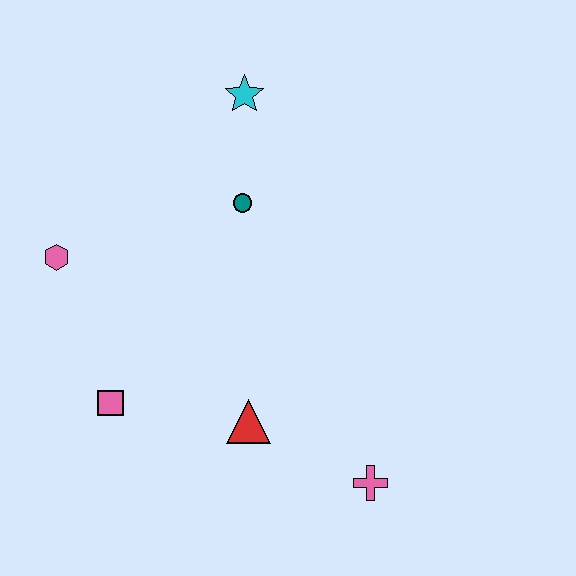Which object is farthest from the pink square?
The cyan star is farthest from the pink square.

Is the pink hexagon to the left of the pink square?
Yes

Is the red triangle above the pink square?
No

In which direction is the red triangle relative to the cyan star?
The red triangle is below the cyan star.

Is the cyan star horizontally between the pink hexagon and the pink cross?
Yes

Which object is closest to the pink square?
The red triangle is closest to the pink square.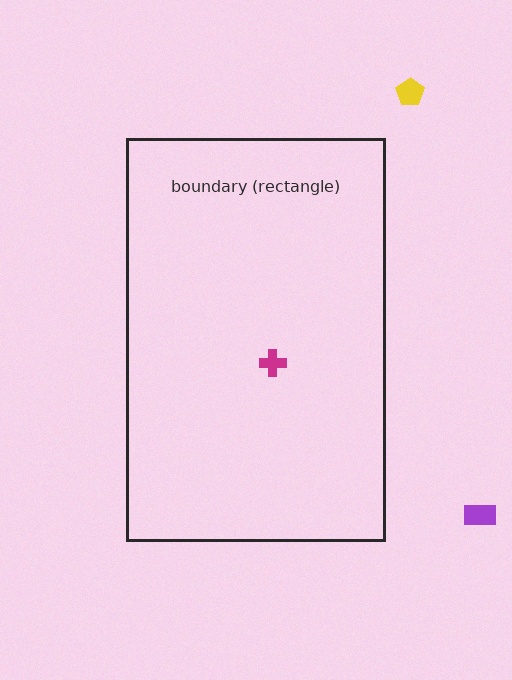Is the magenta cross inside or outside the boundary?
Inside.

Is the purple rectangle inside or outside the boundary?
Outside.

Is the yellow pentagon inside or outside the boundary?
Outside.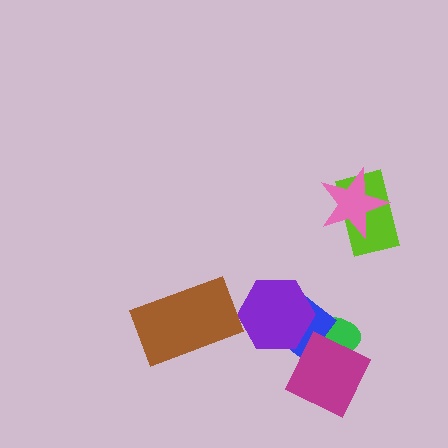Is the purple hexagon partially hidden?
No, no other shape covers it.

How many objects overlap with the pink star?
1 object overlaps with the pink star.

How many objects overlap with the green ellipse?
3 objects overlap with the green ellipse.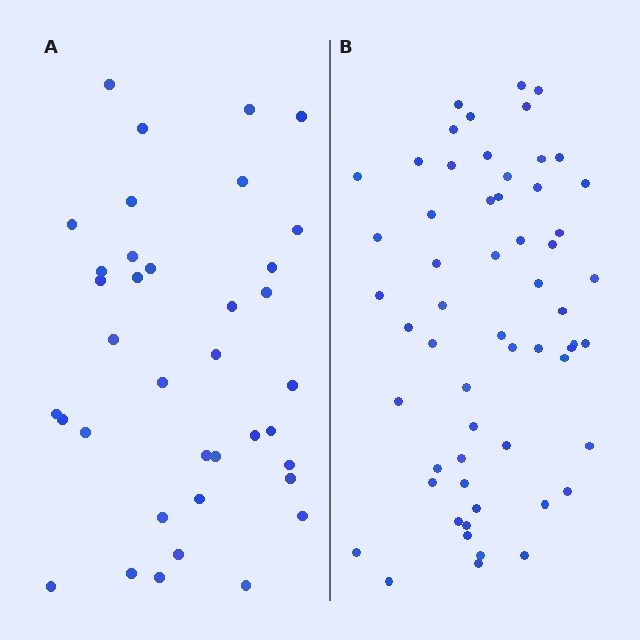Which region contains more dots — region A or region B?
Region B (the right region) has more dots.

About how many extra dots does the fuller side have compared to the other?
Region B has approximately 20 more dots than region A.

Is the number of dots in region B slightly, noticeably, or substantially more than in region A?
Region B has substantially more. The ratio is roughly 1.6 to 1.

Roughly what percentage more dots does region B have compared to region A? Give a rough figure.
About 55% more.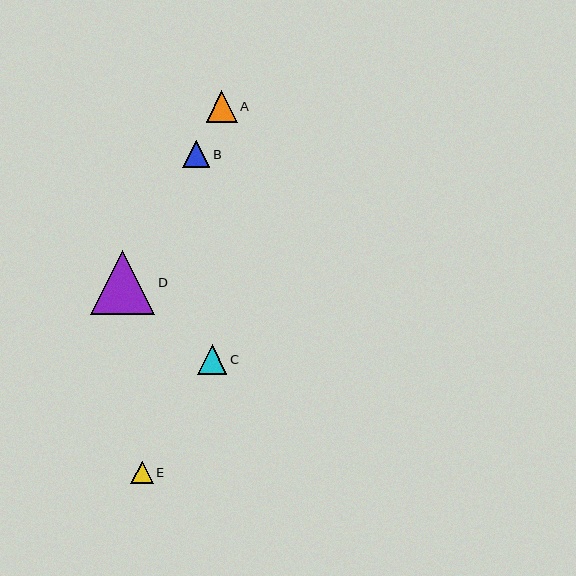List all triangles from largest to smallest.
From largest to smallest: D, A, C, B, E.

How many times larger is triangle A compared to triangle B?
Triangle A is approximately 1.2 times the size of triangle B.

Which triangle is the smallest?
Triangle E is the smallest with a size of approximately 23 pixels.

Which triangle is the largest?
Triangle D is the largest with a size of approximately 64 pixels.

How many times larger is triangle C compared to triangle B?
Triangle C is approximately 1.1 times the size of triangle B.